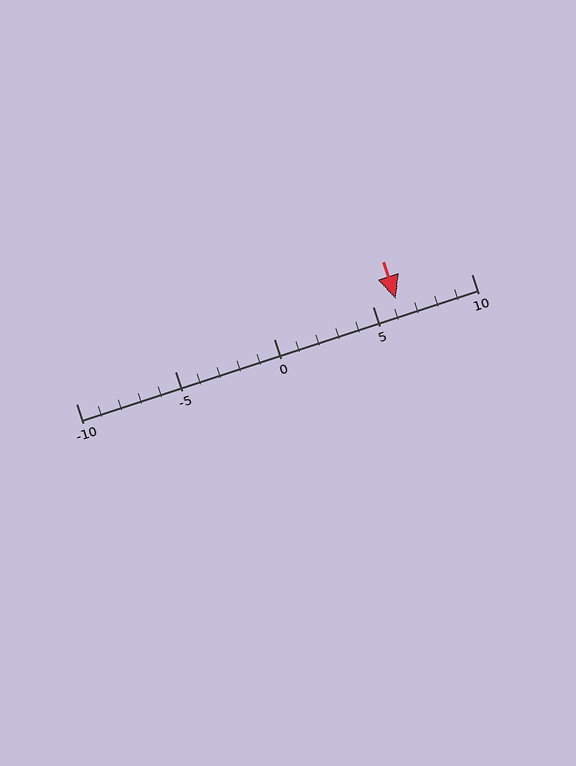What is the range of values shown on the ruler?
The ruler shows values from -10 to 10.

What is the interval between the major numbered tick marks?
The major tick marks are spaced 5 units apart.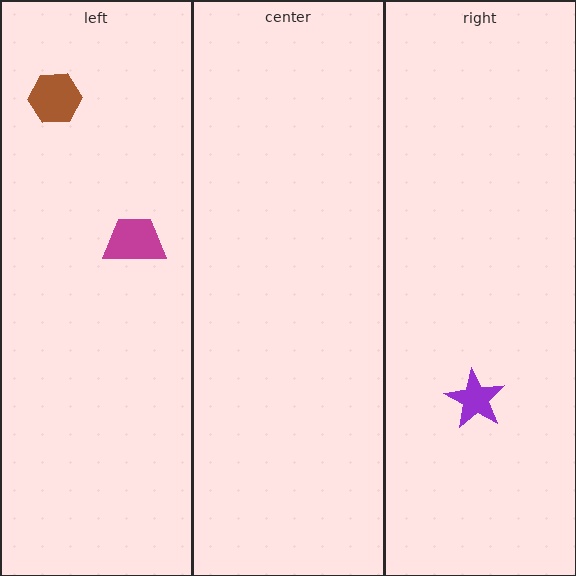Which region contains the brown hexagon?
The left region.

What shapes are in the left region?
The magenta trapezoid, the brown hexagon.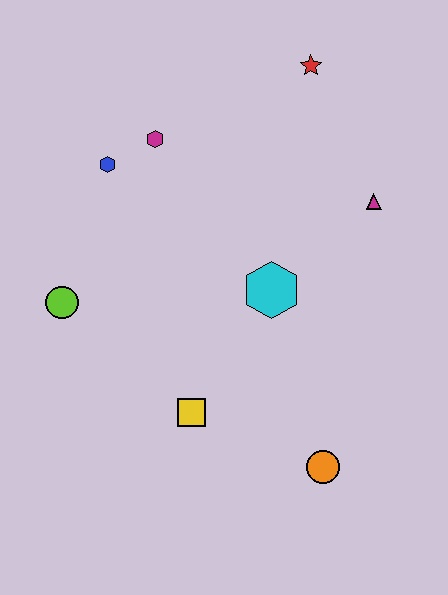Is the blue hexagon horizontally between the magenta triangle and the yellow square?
No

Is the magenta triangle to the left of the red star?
No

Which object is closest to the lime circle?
The blue hexagon is closest to the lime circle.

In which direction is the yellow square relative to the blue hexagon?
The yellow square is below the blue hexagon.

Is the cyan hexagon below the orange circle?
No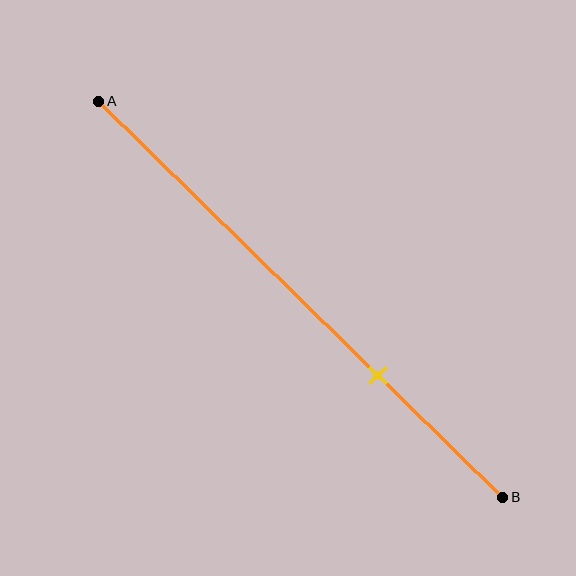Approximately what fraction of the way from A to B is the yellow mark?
The yellow mark is approximately 70% of the way from A to B.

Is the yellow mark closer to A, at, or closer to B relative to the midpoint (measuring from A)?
The yellow mark is closer to point B than the midpoint of segment AB.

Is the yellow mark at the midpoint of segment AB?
No, the mark is at about 70% from A, not at the 50% midpoint.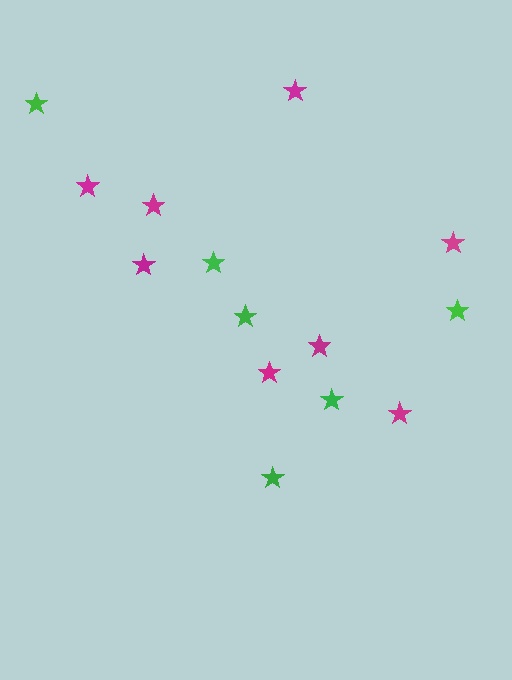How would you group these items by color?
There are 2 groups: one group of green stars (6) and one group of magenta stars (8).